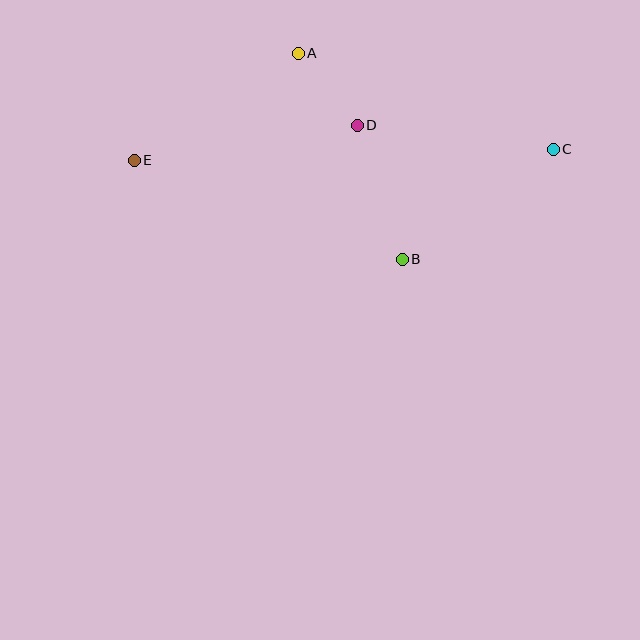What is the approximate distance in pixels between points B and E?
The distance between B and E is approximately 286 pixels.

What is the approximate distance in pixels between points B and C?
The distance between B and C is approximately 187 pixels.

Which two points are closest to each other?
Points A and D are closest to each other.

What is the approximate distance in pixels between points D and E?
The distance between D and E is approximately 226 pixels.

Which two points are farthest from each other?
Points C and E are farthest from each other.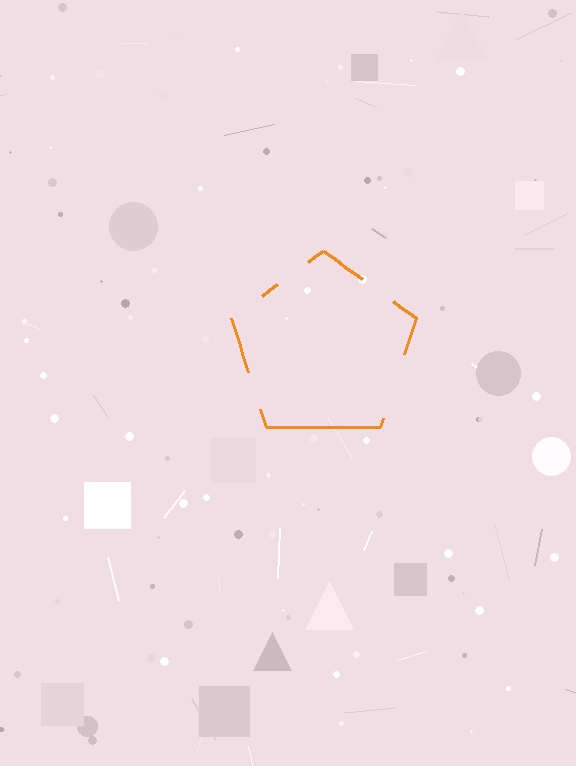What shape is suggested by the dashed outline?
The dashed outline suggests a pentagon.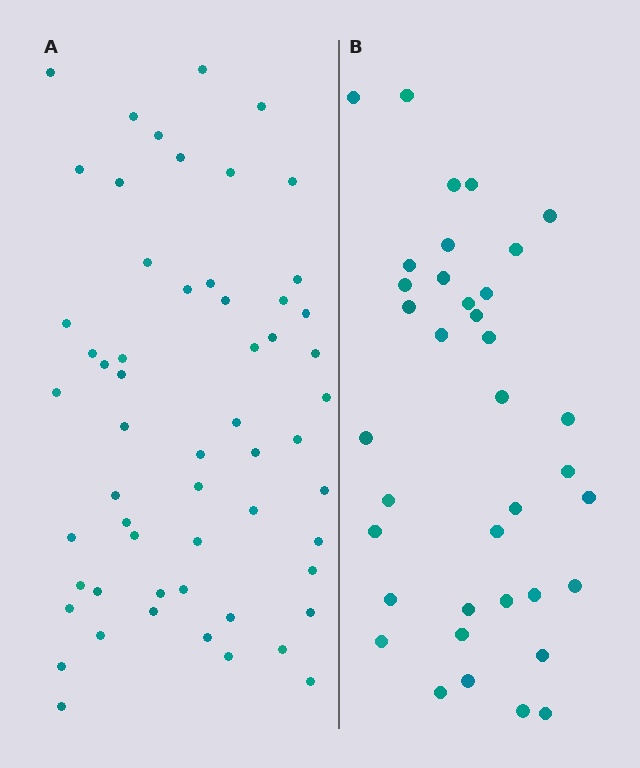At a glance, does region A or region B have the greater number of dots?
Region A (the left region) has more dots.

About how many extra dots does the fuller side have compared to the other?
Region A has approximately 20 more dots than region B.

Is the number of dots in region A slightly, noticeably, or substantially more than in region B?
Region A has substantially more. The ratio is roughly 1.5 to 1.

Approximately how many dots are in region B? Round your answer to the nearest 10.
About 40 dots. (The exact count is 37, which rounds to 40.)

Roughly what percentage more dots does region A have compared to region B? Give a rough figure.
About 55% more.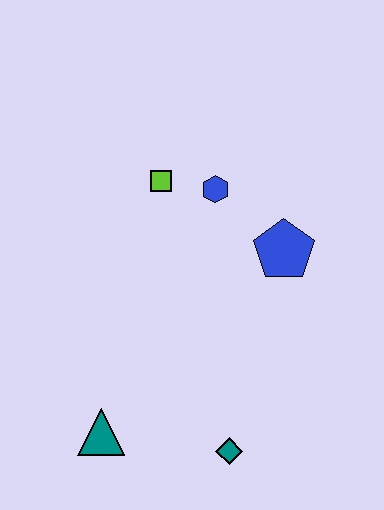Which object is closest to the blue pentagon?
The blue hexagon is closest to the blue pentagon.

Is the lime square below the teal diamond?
No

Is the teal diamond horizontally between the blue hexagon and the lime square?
No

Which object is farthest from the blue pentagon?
The teal triangle is farthest from the blue pentagon.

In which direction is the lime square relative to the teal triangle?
The lime square is above the teal triangle.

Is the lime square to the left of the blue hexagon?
Yes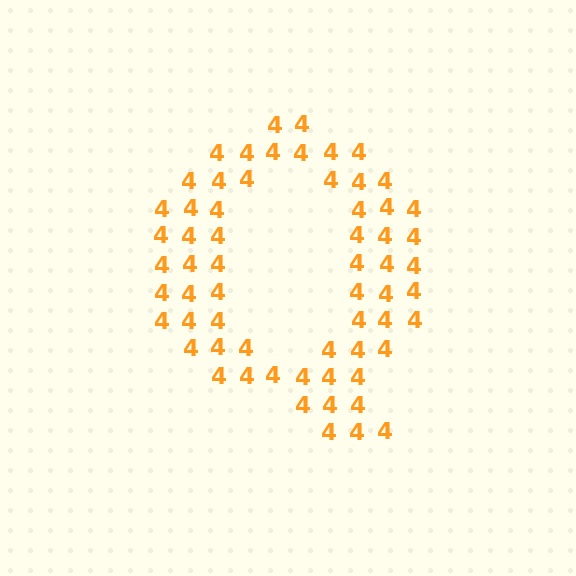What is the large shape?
The large shape is the letter Q.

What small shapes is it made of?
It is made of small digit 4's.